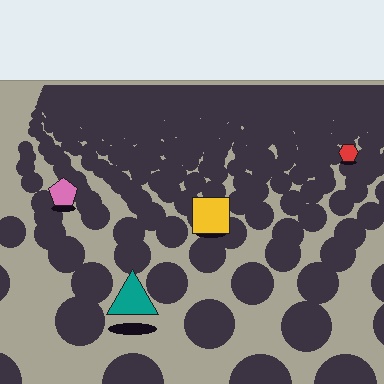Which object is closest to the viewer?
The teal triangle is closest. The texture marks near it are larger and more spread out.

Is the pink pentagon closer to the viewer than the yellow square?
No. The yellow square is closer — you can tell from the texture gradient: the ground texture is coarser near it.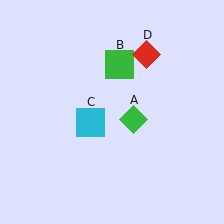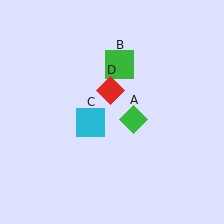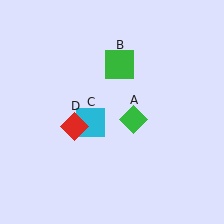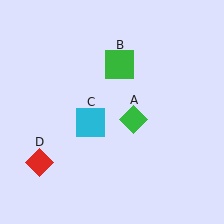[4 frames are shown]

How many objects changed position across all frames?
1 object changed position: red diamond (object D).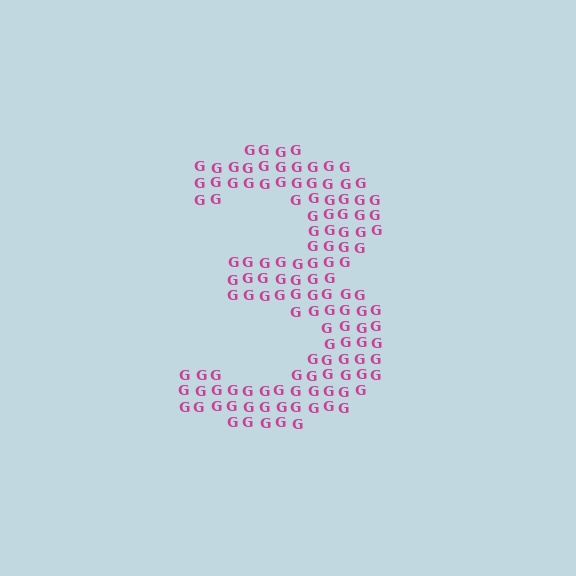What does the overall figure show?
The overall figure shows the digit 3.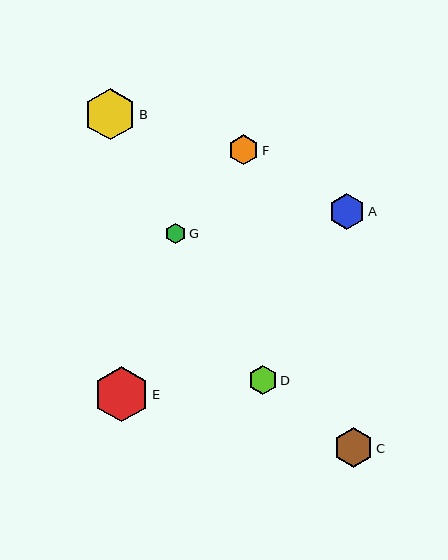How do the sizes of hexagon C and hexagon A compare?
Hexagon C and hexagon A are approximately the same size.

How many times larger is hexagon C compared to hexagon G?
Hexagon C is approximately 1.9 times the size of hexagon G.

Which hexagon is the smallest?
Hexagon G is the smallest with a size of approximately 20 pixels.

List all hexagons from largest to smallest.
From largest to smallest: E, B, C, A, F, D, G.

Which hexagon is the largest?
Hexagon E is the largest with a size of approximately 55 pixels.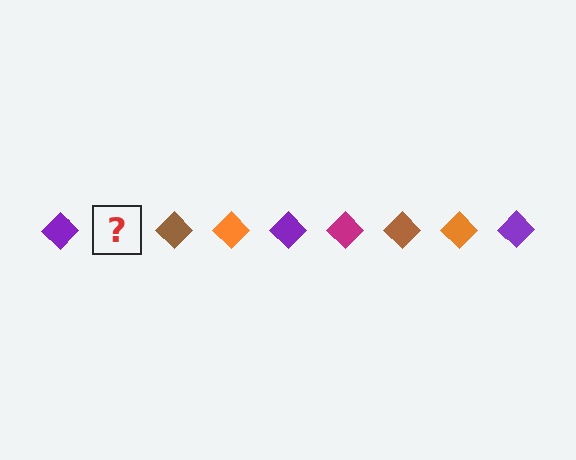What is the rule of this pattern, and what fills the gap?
The rule is that the pattern cycles through purple, magenta, brown, orange diamonds. The gap should be filled with a magenta diamond.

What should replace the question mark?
The question mark should be replaced with a magenta diamond.